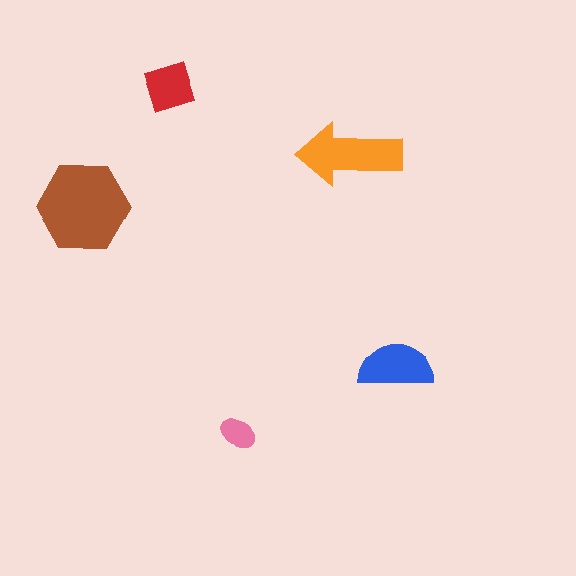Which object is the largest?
The brown hexagon.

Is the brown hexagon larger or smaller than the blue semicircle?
Larger.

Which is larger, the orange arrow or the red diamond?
The orange arrow.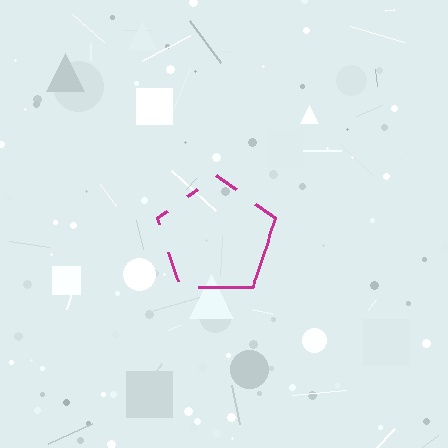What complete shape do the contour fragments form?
The contour fragments form a pentagon.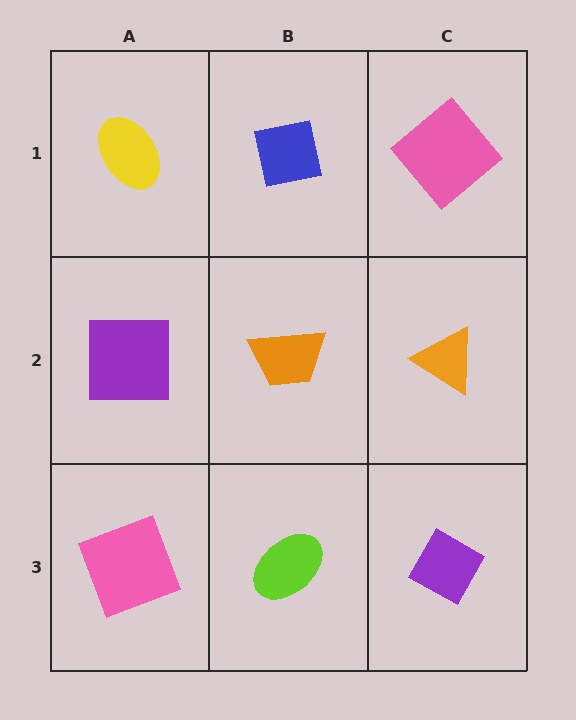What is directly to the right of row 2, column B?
An orange triangle.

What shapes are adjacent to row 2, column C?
A pink diamond (row 1, column C), a purple diamond (row 3, column C), an orange trapezoid (row 2, column B).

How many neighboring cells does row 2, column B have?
4.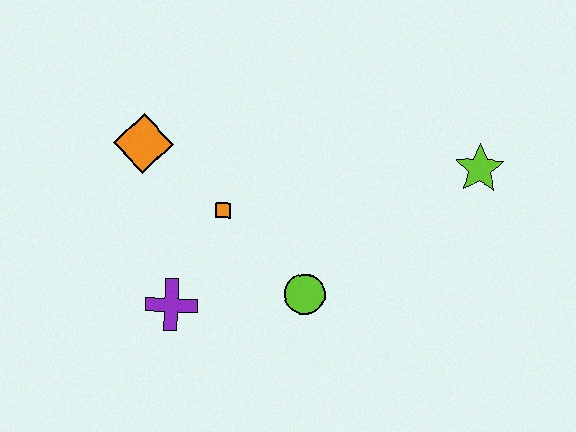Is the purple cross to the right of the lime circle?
No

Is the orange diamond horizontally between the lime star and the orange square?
No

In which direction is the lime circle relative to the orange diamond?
The lime circle is to the right of the orange diamond.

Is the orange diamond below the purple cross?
No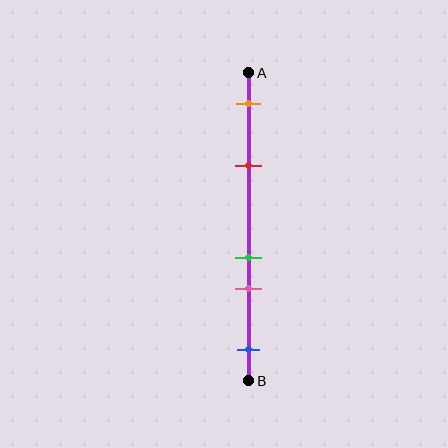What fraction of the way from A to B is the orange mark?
The orange mark is approximately 10% (0.1) of the way from A to B.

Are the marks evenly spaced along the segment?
No, the marks are not evenly spaced.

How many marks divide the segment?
There are 5 marks dividing the segment.